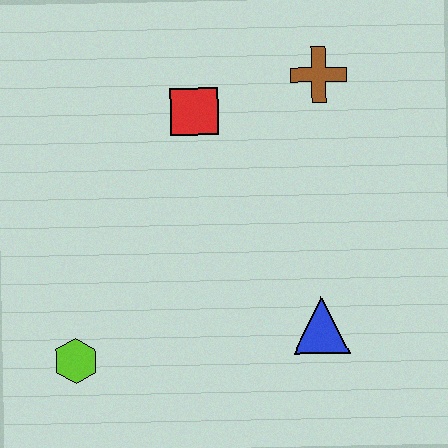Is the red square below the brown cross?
Yes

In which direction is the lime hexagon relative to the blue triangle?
The lime hexagon is to the left of the blue triangle.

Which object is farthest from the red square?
The lime hexagon is farthest from the red square.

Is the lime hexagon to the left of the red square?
Yes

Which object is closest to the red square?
The brown cross is closest to the red square.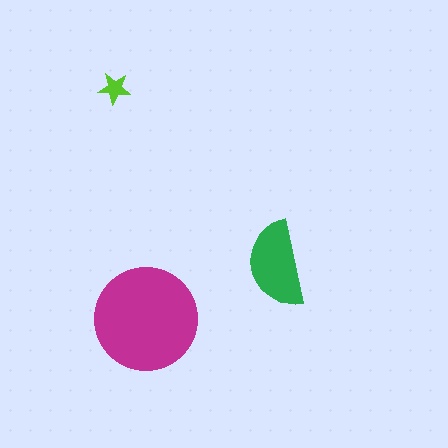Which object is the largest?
The magenta circle.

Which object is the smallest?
The lime star.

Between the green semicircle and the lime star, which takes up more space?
The green semicircle.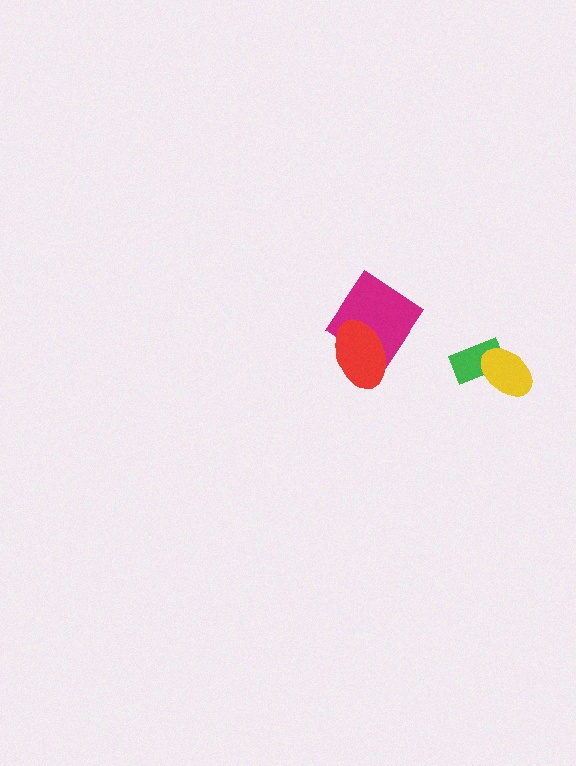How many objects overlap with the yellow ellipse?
1 object overlaps with the yellow ellipse.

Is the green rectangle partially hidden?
Yes, it is partially covered by another shape.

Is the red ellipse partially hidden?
No, no other shape covers it.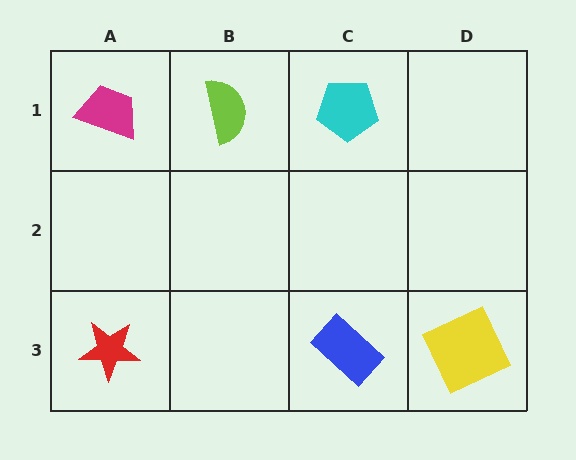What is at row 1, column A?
A magenta trapezoid.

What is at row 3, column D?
A yellow square.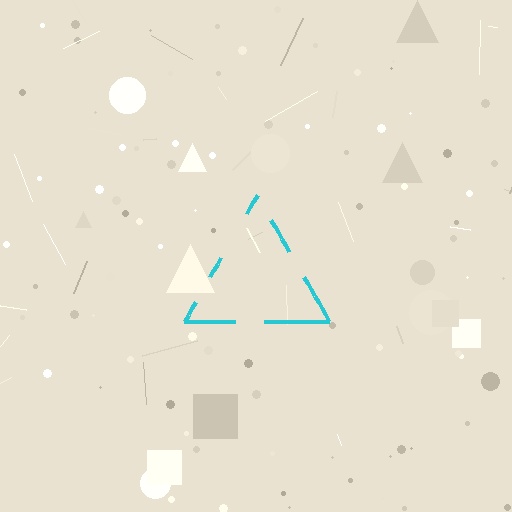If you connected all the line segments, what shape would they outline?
They would outline a triangle.